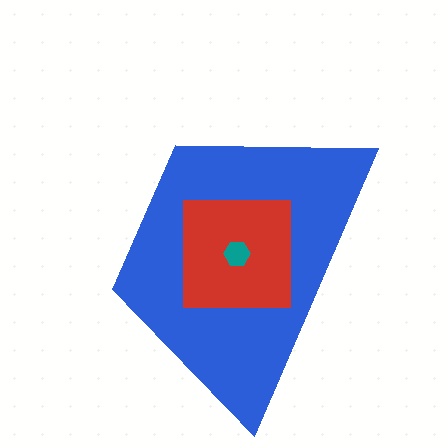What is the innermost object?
The teal hexagon.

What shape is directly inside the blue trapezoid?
The red square.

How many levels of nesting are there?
3.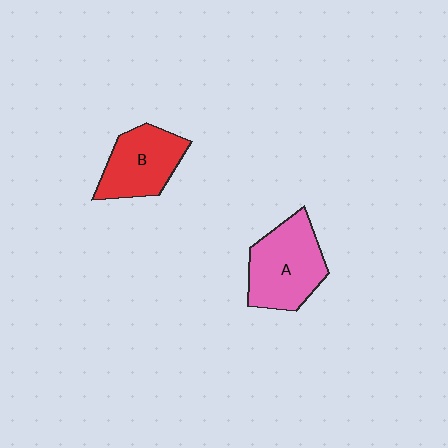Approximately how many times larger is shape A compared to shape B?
Approximately 1.2 times.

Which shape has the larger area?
Shape A (pink).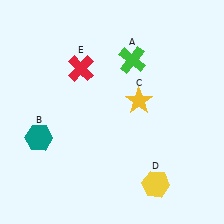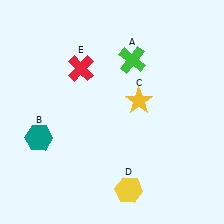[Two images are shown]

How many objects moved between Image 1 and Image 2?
1 object moved between the two images.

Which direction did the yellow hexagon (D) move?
The yellow hexagon (D) moved left.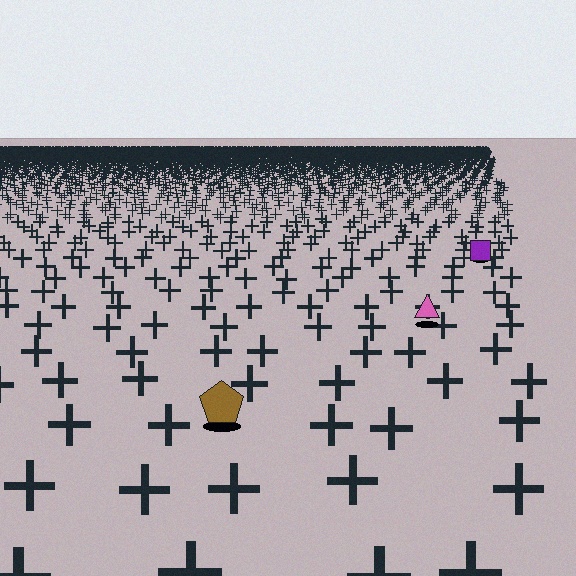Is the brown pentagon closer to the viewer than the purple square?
Yes. The brown pentagon is closer — you can tell from the texture gradient: the ground texture is coarser near it.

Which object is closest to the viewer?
The brown pentagon is closest. The texture marks near it are larger and more spread out.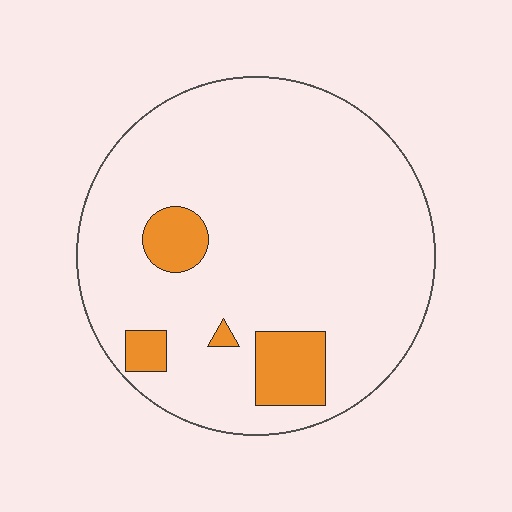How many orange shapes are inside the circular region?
4.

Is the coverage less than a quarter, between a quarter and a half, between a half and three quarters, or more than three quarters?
Less than a quarter.